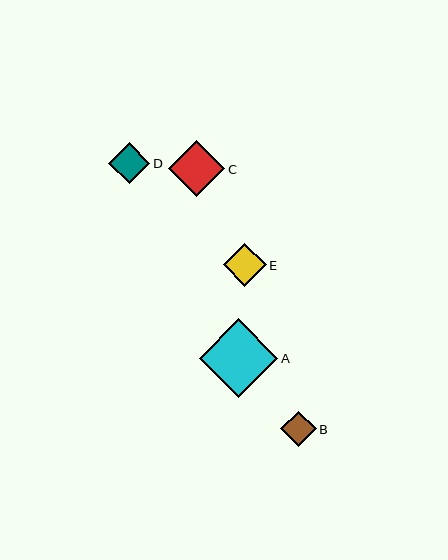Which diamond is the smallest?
Diamond B is the smallest with a size of approximately 36 pixels.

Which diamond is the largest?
Diamond A is the largest with a size of approximately 78 pixels.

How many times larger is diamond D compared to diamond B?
Diamond D is approximately 1.2 times the size of diamond B.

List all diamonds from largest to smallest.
From largest to smallest: A, C, E, D, B.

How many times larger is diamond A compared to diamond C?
Diamond A is approximately 1.4 times the size of diamond C.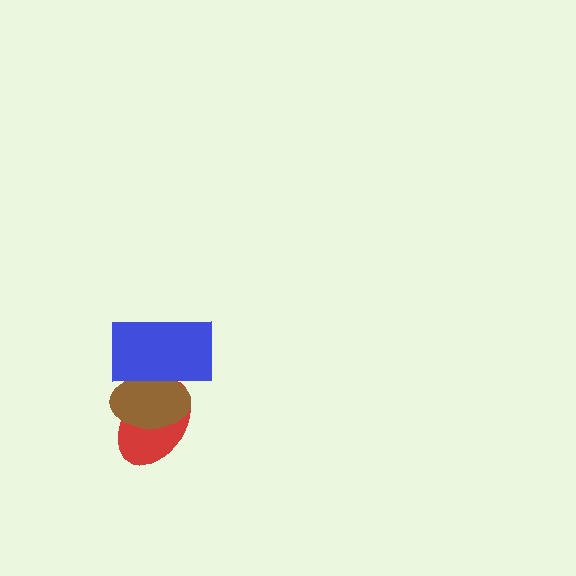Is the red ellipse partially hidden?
Yes, it is partially covered by another shape.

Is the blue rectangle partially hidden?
No, no other shape covers it.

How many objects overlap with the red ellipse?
2 objects overlap with the red ellipse.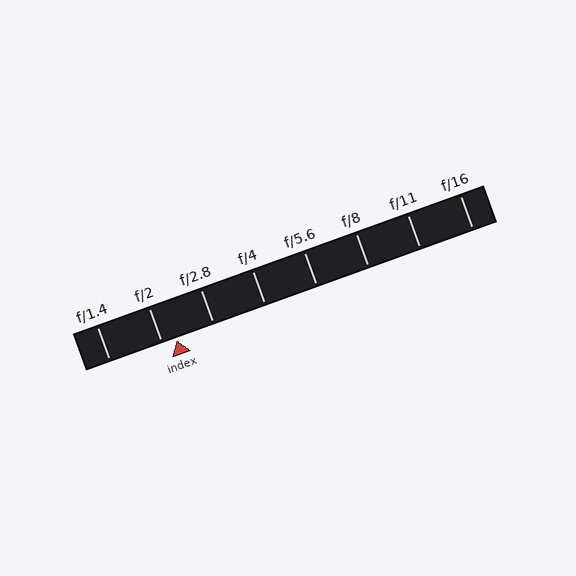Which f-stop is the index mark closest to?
The index mark is closest to f/2.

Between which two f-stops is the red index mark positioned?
The index mark is between f/2 and f/2.8.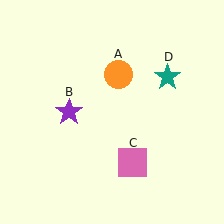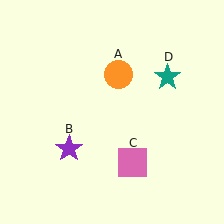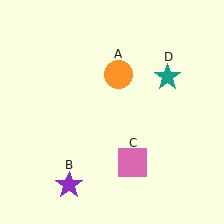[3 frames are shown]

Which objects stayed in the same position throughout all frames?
Orange circle (object A) and pink square (object C) and teal star (object D) remained stationary.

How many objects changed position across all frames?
1 object changed position: purple star (object B).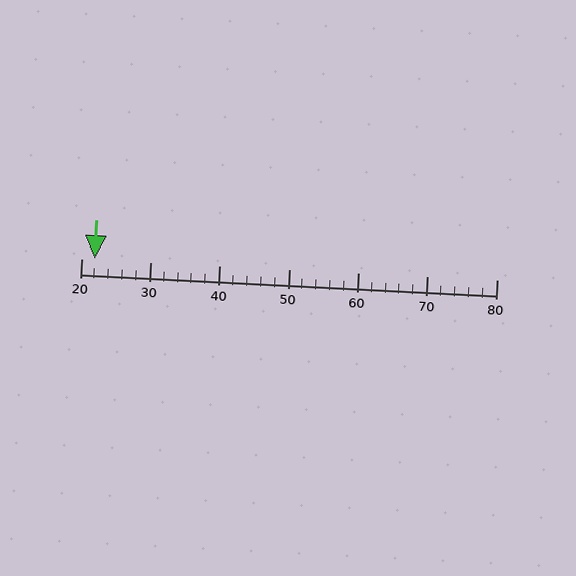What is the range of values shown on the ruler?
The ruler shows values from 20 to 80.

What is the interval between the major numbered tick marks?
The major tick marks are spaced 10 units apart.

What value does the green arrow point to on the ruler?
The green arrow points to approximately 22.